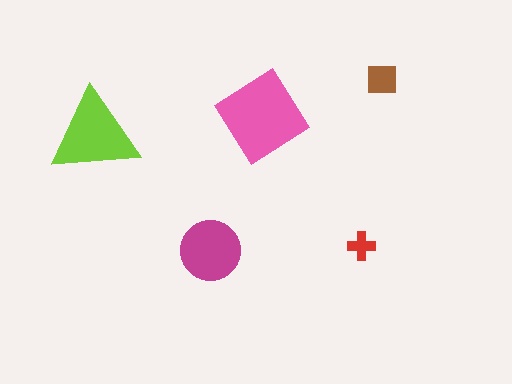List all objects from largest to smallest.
The pink diamond, the lime triangle, the magenta circle, the brown square, the red cross.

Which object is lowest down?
The magenta circle is bottommost.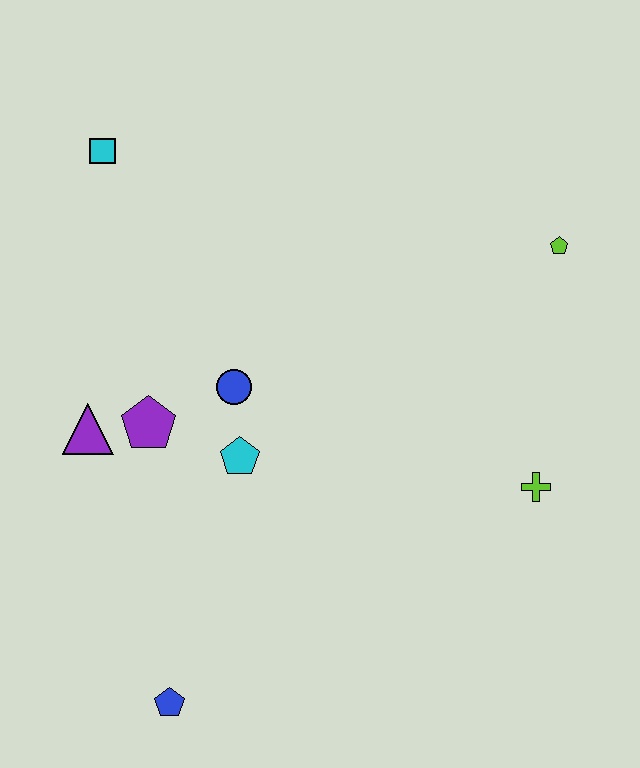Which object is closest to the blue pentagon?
The cyan pentagon is closest to the blue pentagon.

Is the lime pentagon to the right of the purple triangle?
Yes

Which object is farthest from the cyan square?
The blue pentagon is farthest from the cyan square.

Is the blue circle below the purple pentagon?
No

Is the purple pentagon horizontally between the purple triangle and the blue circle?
Yes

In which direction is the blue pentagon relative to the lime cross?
The blue pentagon is to the left of the lime cross.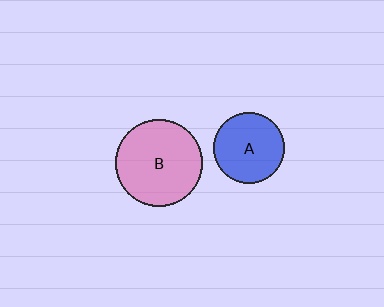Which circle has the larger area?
Circle B (pink).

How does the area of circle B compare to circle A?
Approximately 1.5 times.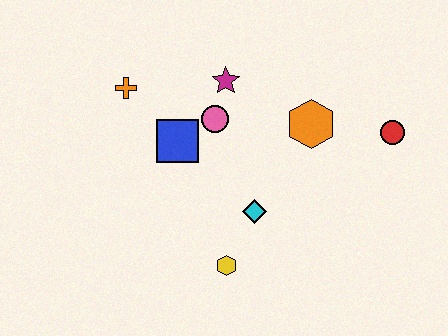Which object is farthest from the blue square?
The red circle is farthest from the blue square.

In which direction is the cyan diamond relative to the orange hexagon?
The cyan diamond is below the orange hexagon.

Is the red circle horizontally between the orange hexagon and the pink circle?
No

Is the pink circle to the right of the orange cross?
Yes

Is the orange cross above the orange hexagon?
Yes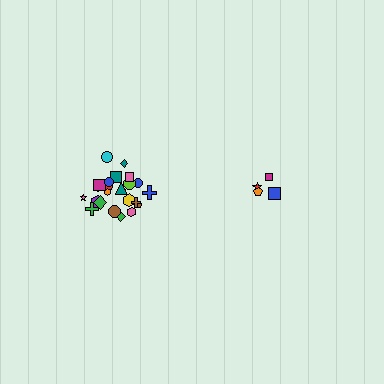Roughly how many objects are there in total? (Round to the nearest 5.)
Roughly 30 objects in total.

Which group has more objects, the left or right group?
The left group.